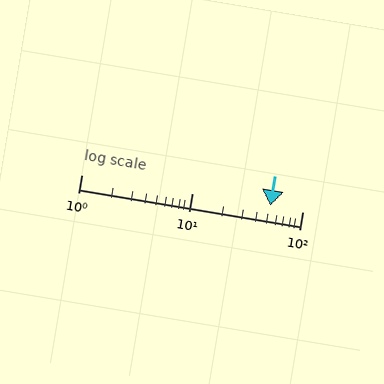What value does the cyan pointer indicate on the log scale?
The pointer indicates approximately 51.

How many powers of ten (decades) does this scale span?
The scale spans 2 decades, from 1 to 100.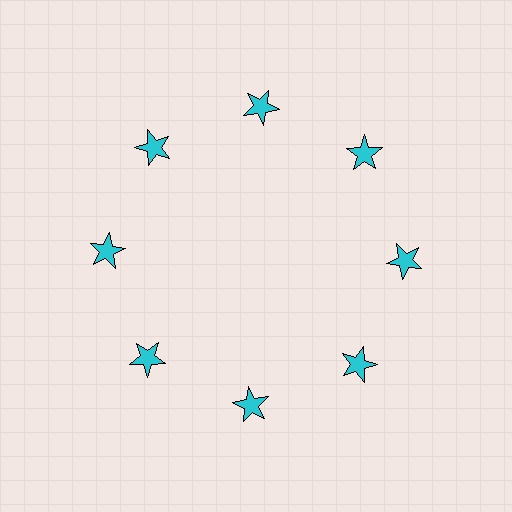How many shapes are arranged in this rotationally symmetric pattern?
There are 8 shapes, arranged in 8 groups of 1.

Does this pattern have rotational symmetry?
Yes, this pattern has 8-fold rotational symmetry. It looks the same after rotating 45 degrees around the center.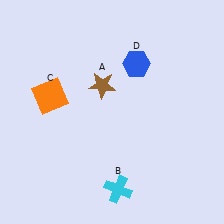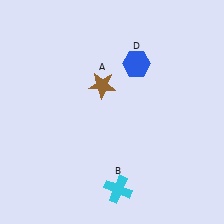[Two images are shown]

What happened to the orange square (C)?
The orange square (C) was removed in Image 2. It was in the top-left area of Image 1.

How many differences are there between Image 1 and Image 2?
There is 1 difference between the two images.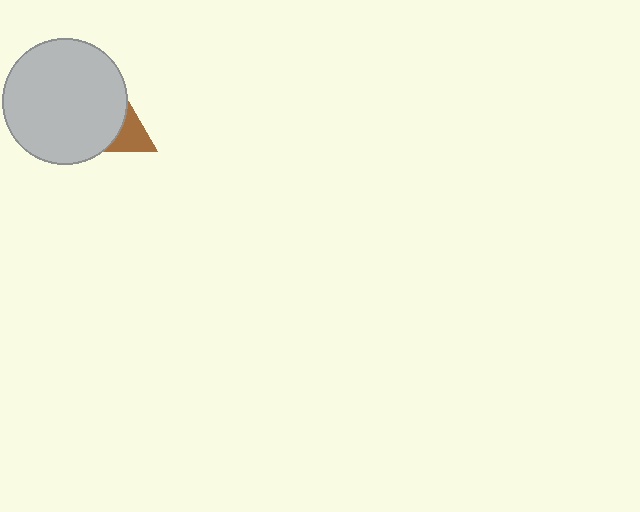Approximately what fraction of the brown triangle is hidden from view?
Roughly 66% of the brown triangle is hidden behind the light gray circle.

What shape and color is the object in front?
The object in front is a light gray circle.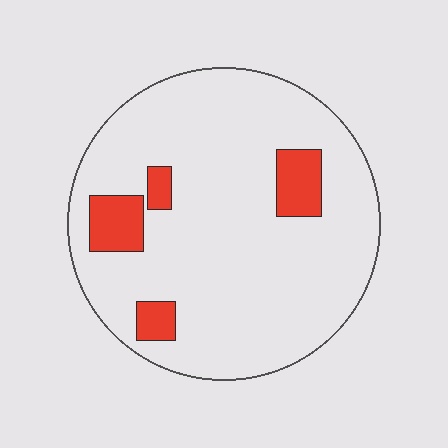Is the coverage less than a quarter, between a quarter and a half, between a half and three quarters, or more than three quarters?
Less than a quarter.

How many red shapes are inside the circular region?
4.